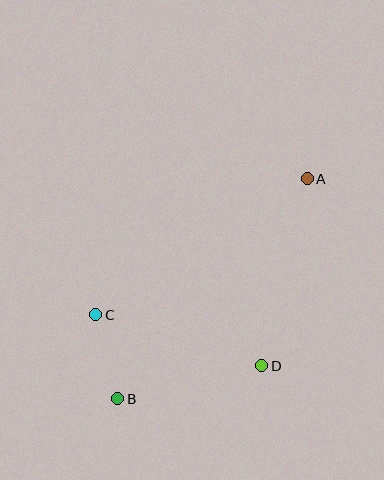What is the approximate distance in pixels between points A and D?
The distance between A and D is approximately 192 pixels.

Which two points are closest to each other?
Points B and C are closest to each other.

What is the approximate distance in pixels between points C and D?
The distance between C and D is approximately 173 pixels.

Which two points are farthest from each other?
Points A and B are farthest from each other.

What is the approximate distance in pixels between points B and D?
The distance between B and D is approximately 147 pixels.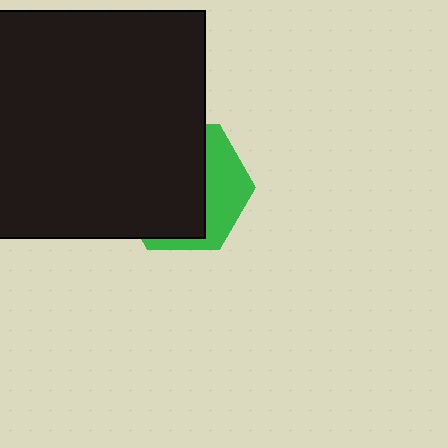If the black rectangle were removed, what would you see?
You would see the complete green hexagon.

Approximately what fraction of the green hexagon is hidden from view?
Roughly 66% of the green hexagon is hidden behind the black rectangle.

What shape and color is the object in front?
The object in front is a black rectangle.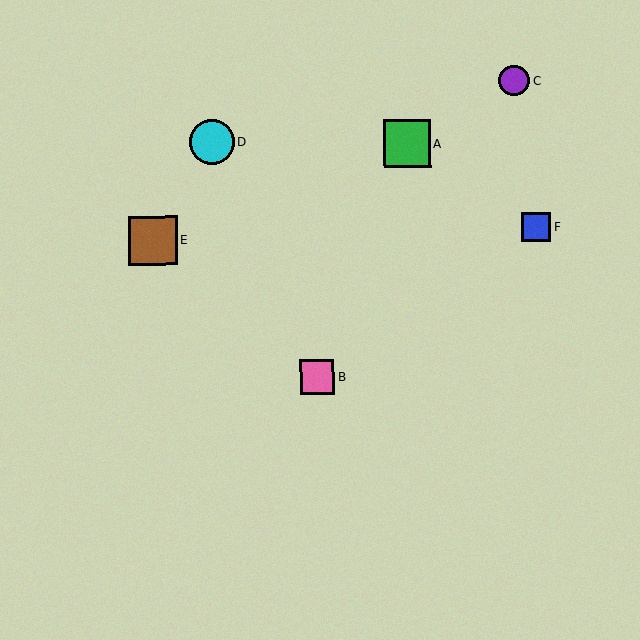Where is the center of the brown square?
The center of the brown square is at (153, 241).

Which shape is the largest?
The brown square (labeled E) is the largest.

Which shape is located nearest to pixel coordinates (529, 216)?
The blue square (labeled F) at (536, 227) is nearest to that location.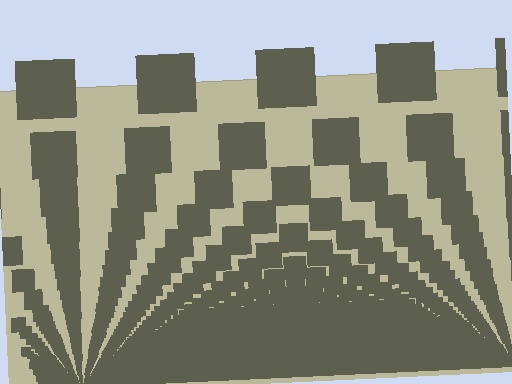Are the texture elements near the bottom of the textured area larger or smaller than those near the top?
Smaller. The gradient is inverted — elements near the bottom are smaller and denser.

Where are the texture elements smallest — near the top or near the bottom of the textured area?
Near the bottom.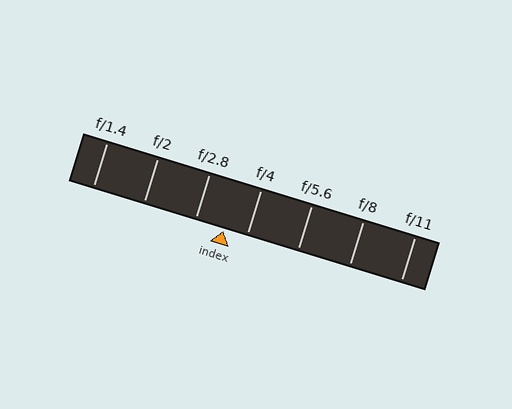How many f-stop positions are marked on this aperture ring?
There are 7 f-stop positions marked.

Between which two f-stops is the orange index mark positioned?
The index mark is between f/2.8 and f/4.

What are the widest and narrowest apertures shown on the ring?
The widest aperture shown is f/1.4 and the narrowest is f/11.